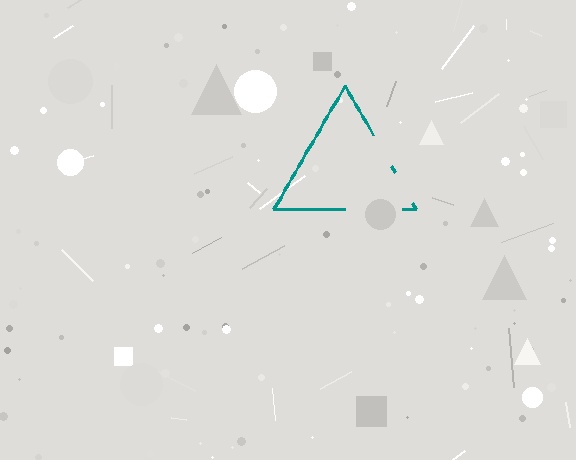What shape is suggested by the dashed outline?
The dashed outline suggests a triangle.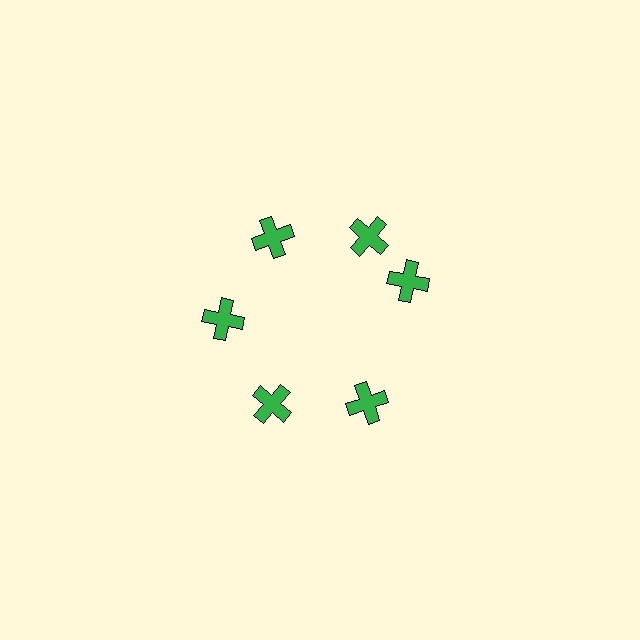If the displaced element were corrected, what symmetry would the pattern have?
It would have 6-fold rotational symmetry — the pattern would map onto itself every 60 degrees.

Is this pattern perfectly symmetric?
No. The 6 green crosses are arranged in a ring, but one element near the 3 o'clock position is rotated out of alignment along the ring, breaking the 6-fold rotational symmetry.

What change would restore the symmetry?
The symmetry would be restored by rotating it back into even spacing with its neighbors so that all 6 crosses sit at equal angles and equal distance from the center.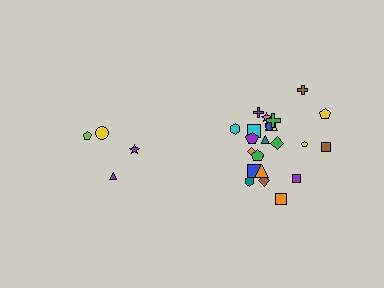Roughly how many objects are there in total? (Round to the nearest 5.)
Roughly 30 objects in total.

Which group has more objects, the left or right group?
The right group.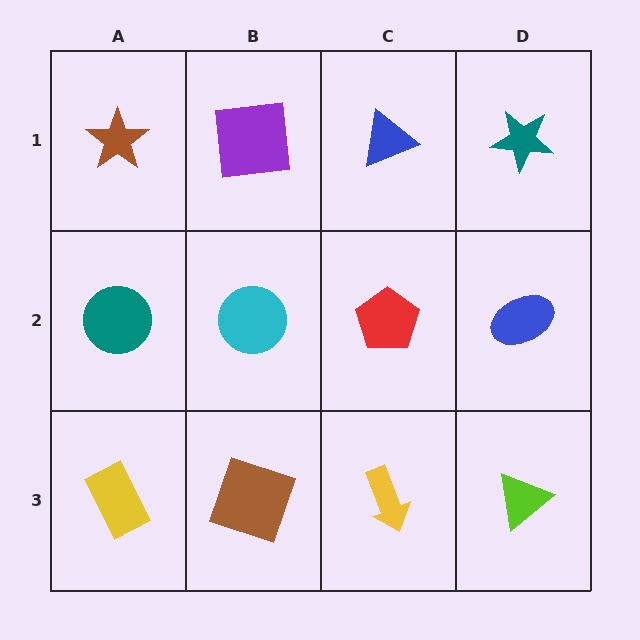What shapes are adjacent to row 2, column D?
A teal star (row 1, column D), a lime triangle (row 3, column D), a red pentagon (row 2, column C).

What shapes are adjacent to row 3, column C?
A red pentagon (row 2, column C), a brown square (row 3, column B), a lime triangle (row 3, column D).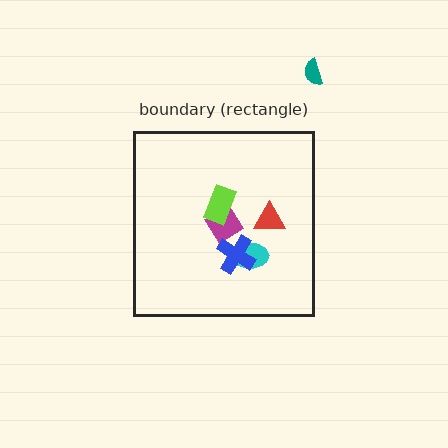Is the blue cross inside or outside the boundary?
Inside.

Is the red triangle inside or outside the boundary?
Inside.